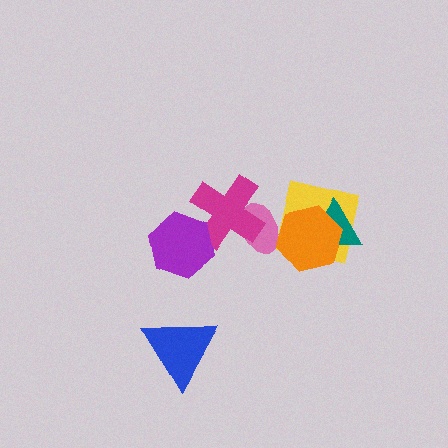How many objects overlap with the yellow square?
3 objects overlap with the yellow square.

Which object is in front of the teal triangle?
The orange hexagon is in front of the teal triangle.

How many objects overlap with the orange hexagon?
3 objects overlap with the orange hexagon.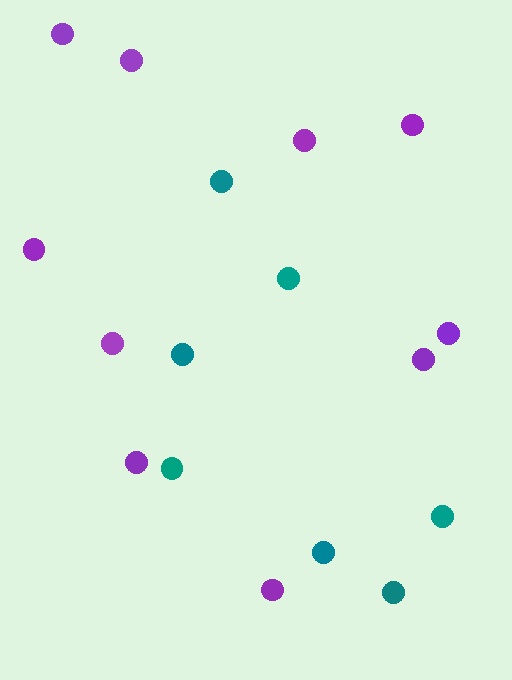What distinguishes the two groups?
There are 2 groups: one group of purple circles (10) and one group of teal circles (7).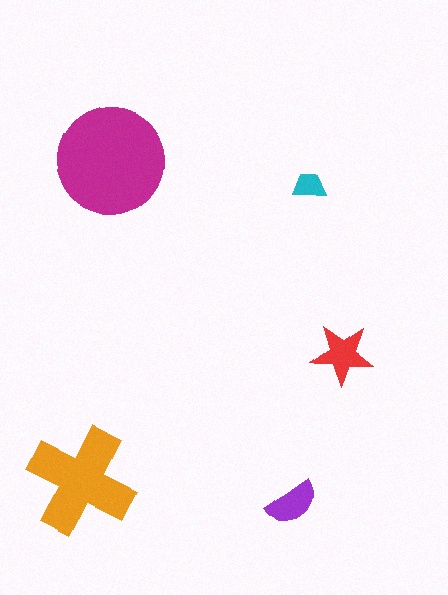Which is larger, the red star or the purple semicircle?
The red star.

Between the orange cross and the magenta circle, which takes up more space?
The magenta circle.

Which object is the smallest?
The cyan trapezoid.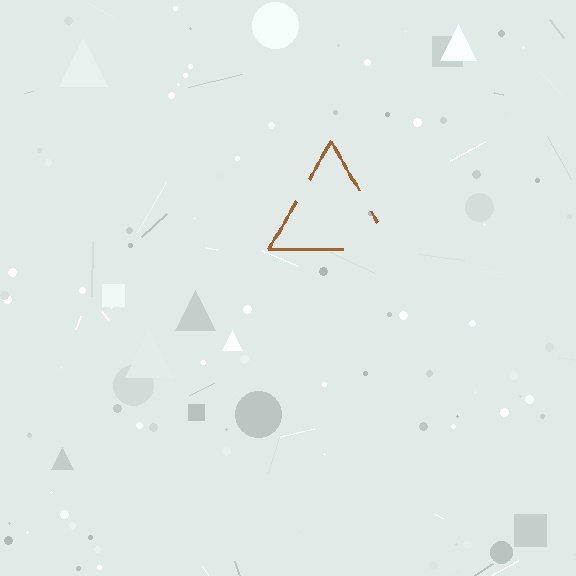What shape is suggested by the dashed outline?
The dashed outline suggests a triangle.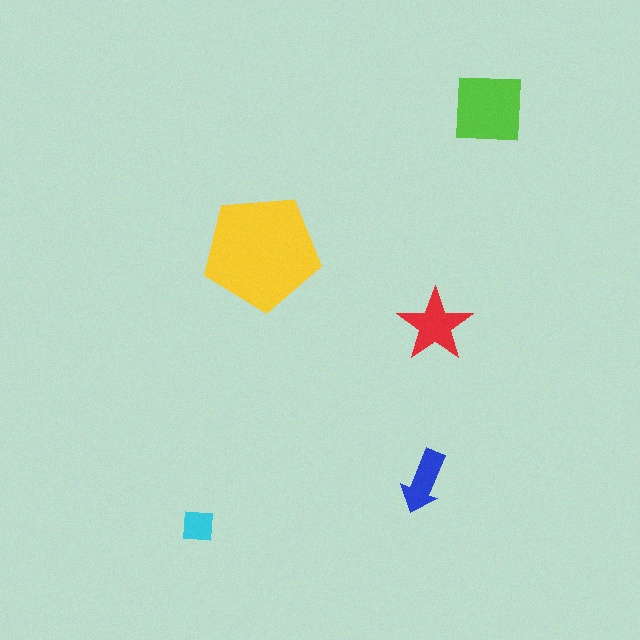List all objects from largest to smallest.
The yellow pentagon, the lime square, the red star, the blue arrow, the cyan square.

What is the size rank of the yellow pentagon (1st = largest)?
1st.